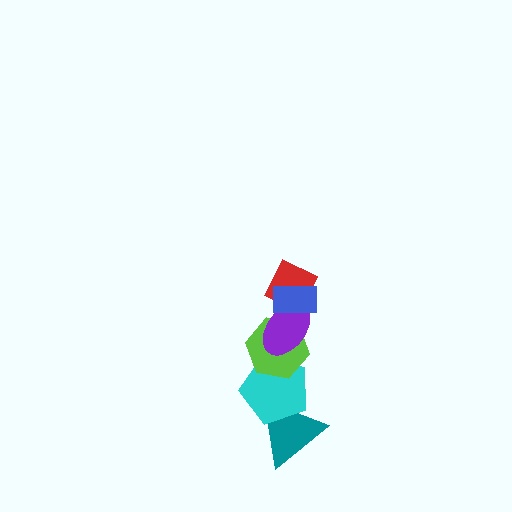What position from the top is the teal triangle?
The teal triangle is 6th from the top.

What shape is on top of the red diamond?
The blue rectangle is on top of the red diamond.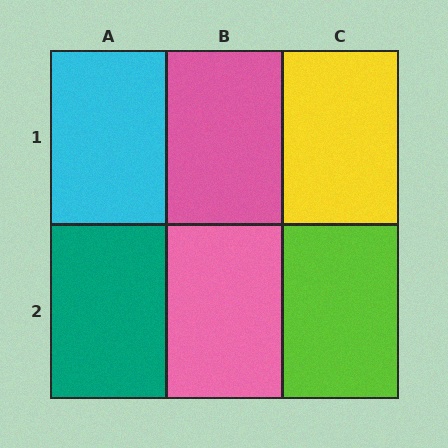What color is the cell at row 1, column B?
Pink.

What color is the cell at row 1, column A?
Cyan.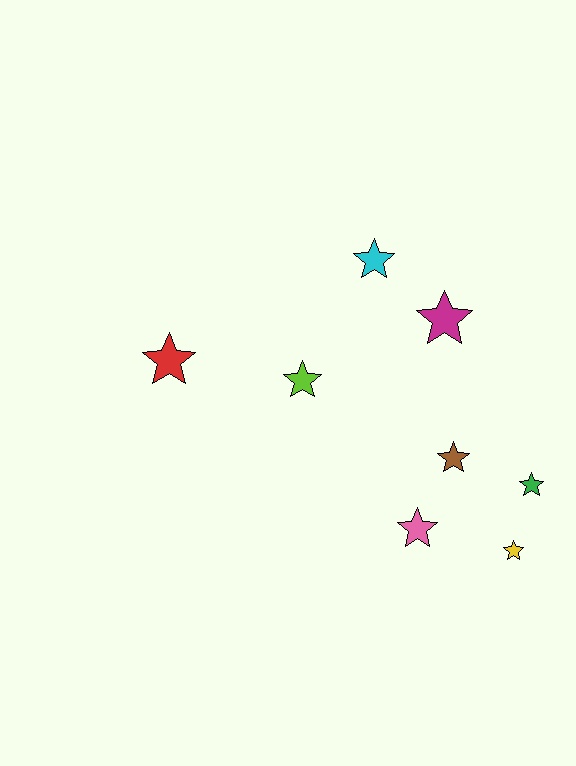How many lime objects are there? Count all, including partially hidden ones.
There is 1 lime object.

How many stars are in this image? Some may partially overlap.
There are 8 stars.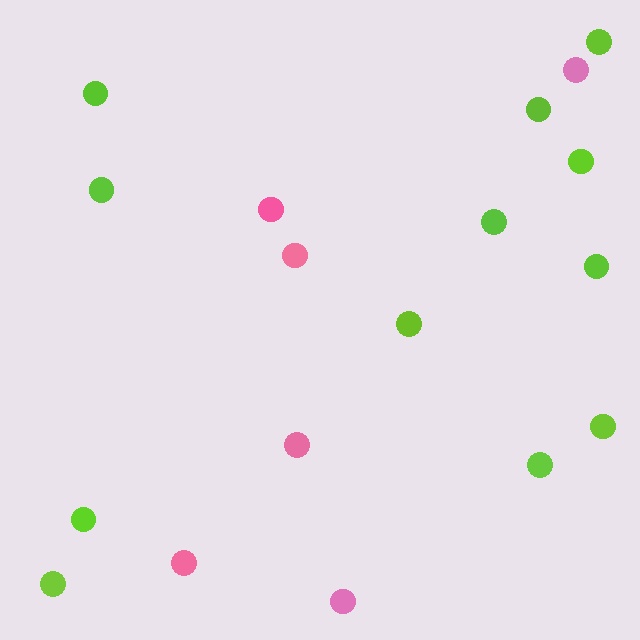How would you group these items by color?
There are 2 groups: one group of lime circles (12) and one group of pink circles (6).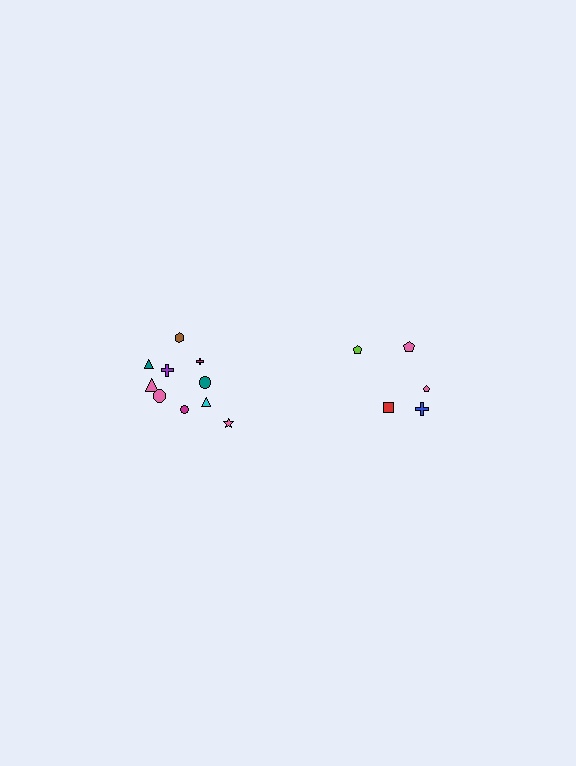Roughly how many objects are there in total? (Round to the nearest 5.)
Roughly 15 objects in total.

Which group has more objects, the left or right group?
The left group.